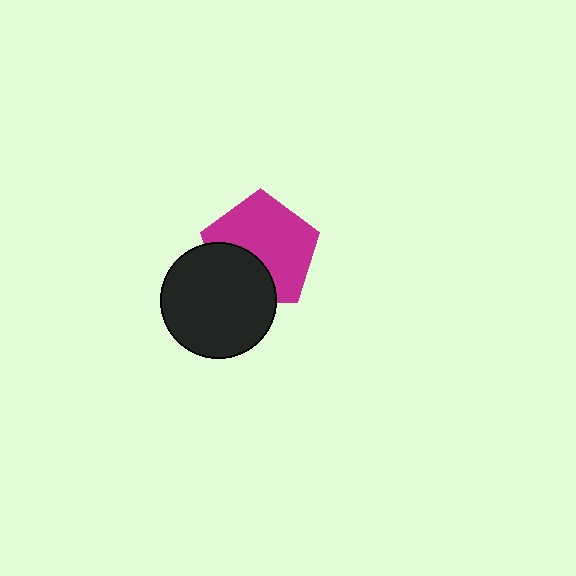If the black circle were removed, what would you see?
You would see the complete magenta pentagon.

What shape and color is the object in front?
The object in front is a black circle.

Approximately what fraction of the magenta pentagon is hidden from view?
Roughly 33% of the magenta pentagon is hidden behind the black circle.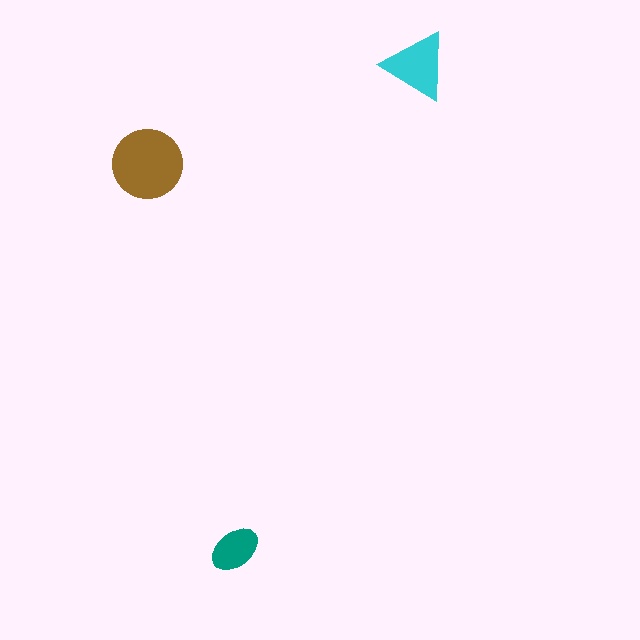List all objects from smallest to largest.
The teal ellipse, the cyan triangle, the brown circle.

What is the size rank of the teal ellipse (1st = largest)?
3rd.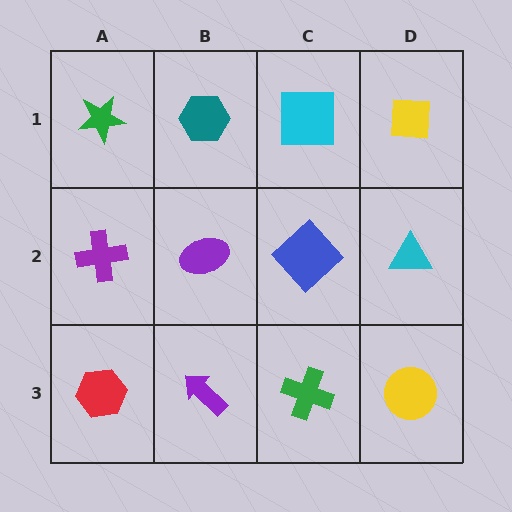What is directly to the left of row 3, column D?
A green cross.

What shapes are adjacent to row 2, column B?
A teal hexagon (row 1, column B), a purple arrow (row 3, column B), a purple cross (row 2, column A), a blue diamond (row 2, column C).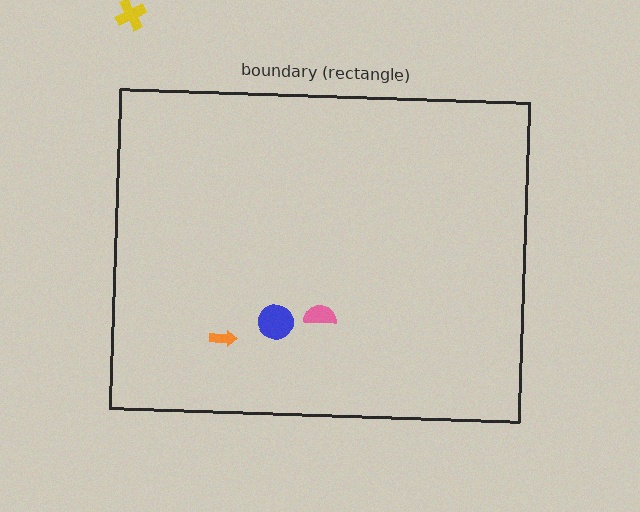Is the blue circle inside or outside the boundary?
Inside.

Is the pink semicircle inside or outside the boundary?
Inside.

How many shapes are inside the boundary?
3 inside, 1 outside.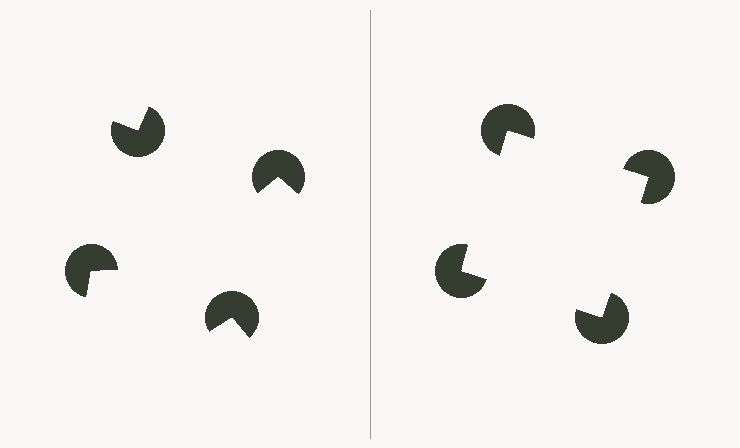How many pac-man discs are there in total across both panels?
8 — 4 on each side.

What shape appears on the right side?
An illusory square.